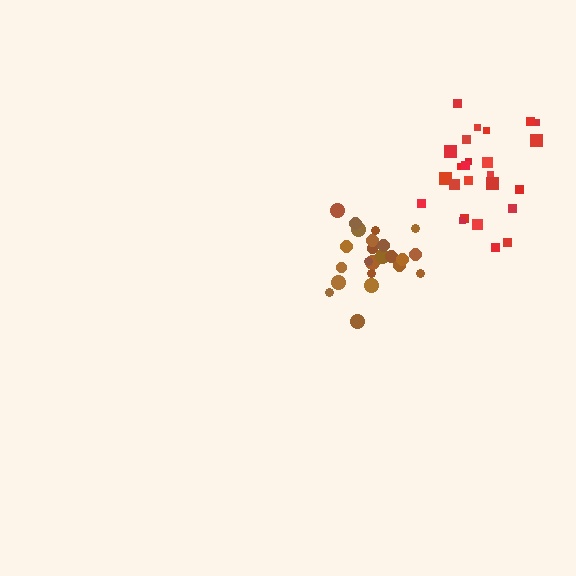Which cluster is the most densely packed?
Brown.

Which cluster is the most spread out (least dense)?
Red.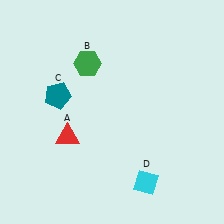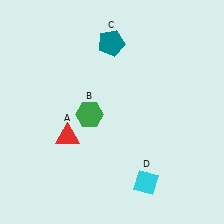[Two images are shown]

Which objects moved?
The objects that moved are: the green hexagon (B), the teal pentagon (C).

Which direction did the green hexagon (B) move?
The green hexagon (B) moved down.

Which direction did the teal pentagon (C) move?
The teal pentagon (C) moved right.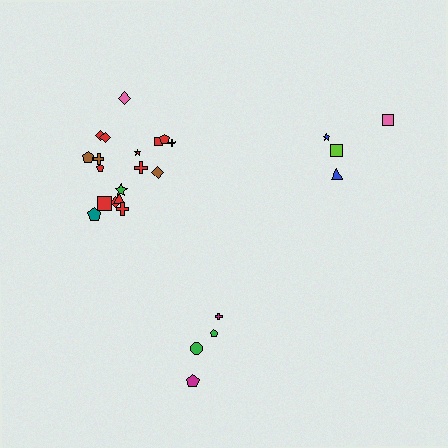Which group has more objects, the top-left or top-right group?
The top-left group.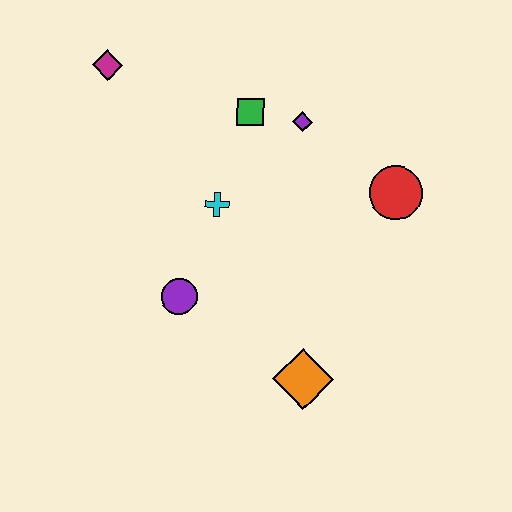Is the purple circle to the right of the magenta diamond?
Yes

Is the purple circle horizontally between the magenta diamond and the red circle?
Yes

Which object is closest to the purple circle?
The cyan cross is closest to the purple circle.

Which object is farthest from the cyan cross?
The orange diamond is farthest from the cyan cross.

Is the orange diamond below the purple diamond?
Yes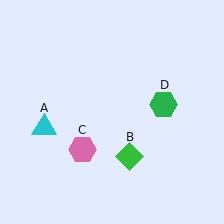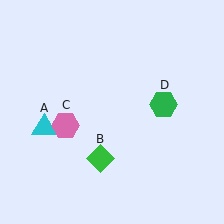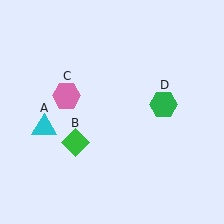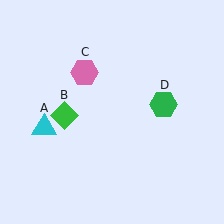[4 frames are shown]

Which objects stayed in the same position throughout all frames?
Cyan triangle (object A) and green hexagon (object D) remained stationary.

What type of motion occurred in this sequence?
The green diamond (object B), pink hexagon (object C) rotated clockwise around the center of the scene.